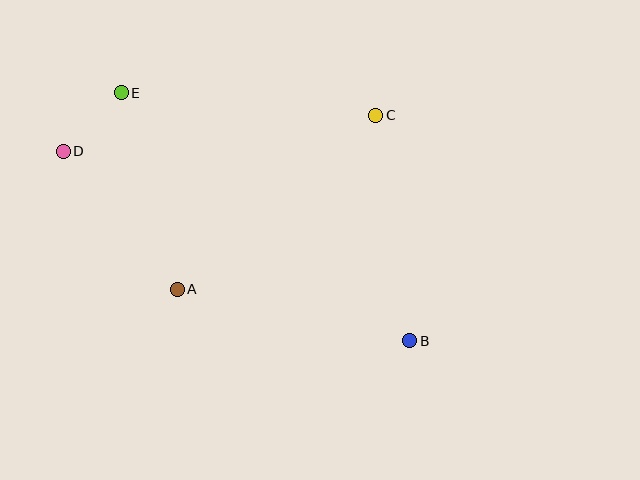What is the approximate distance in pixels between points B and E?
The distance between B and E is approximately 380 pixels.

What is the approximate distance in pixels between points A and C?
The distance between A and C is approximately 264 pixels.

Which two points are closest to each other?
Points D and E are closest to each other.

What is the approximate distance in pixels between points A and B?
The distance between A and B is approximately 238 pixels.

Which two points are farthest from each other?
Points B and D are farthest from each other.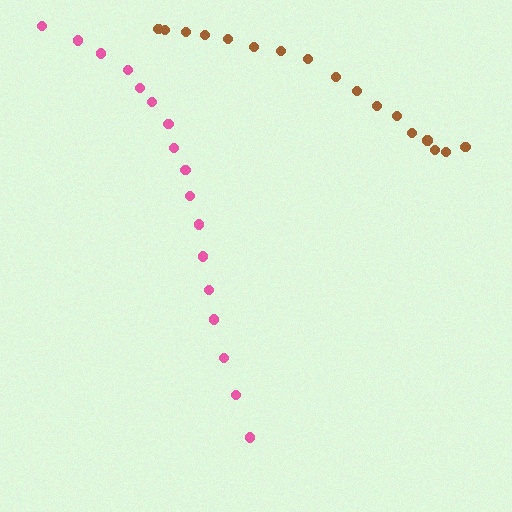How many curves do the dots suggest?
There are 2 distinct paths.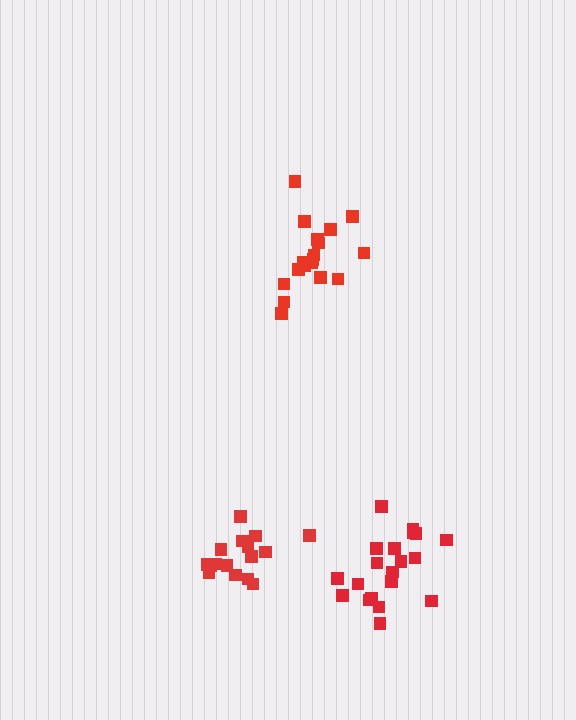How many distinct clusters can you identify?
There are 3 distinct clusters.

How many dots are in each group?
Group 1: 16 dots, Group 2: 18 dots, Group 3: 20 dots (54 total).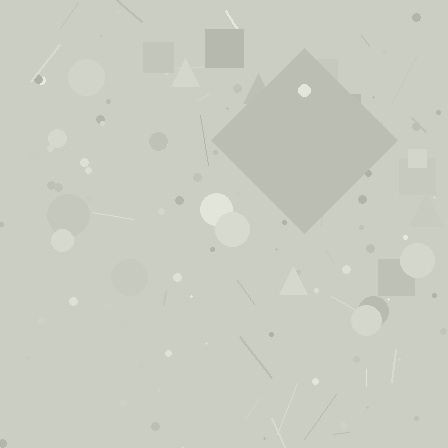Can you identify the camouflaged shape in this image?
The camouflaged shape is a diamond.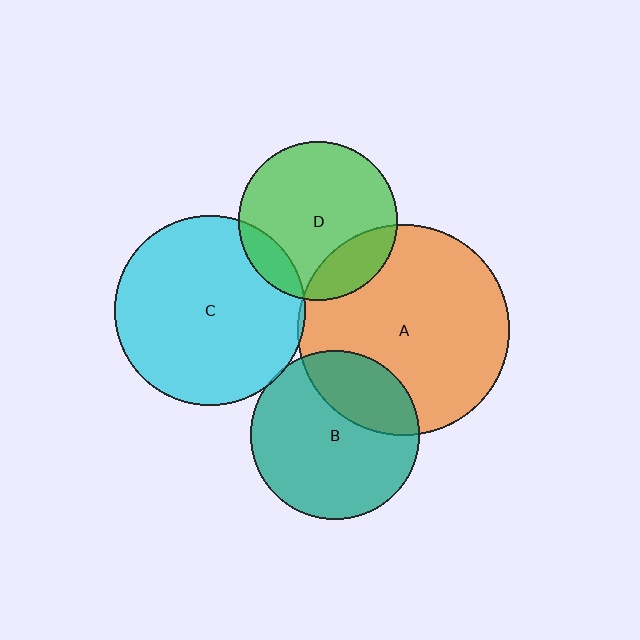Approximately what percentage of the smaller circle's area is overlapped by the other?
Approximately 30%.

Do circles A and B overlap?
Yes.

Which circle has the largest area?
Circle A (orange).